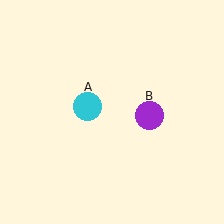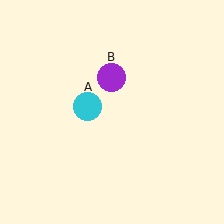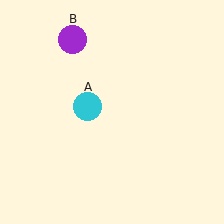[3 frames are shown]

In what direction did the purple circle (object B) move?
The purple circle (object B) moved up and to the left.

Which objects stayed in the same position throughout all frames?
Cyan circle (object A) remained stationary.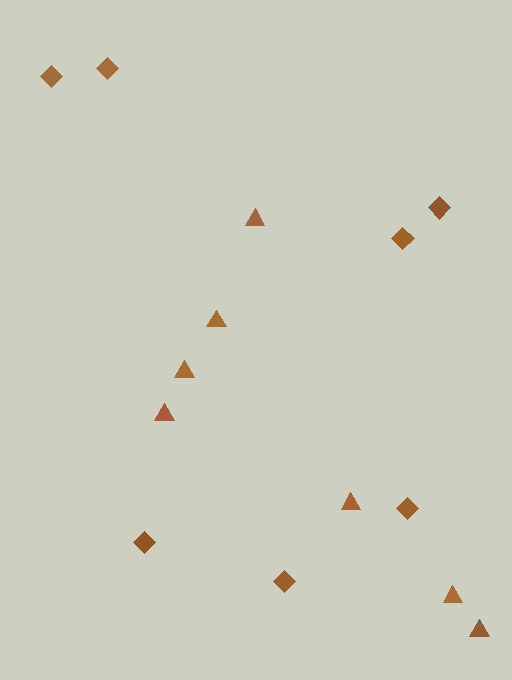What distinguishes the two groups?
There are 2 groups: one group of triangles (7) and one group of diamonds (7).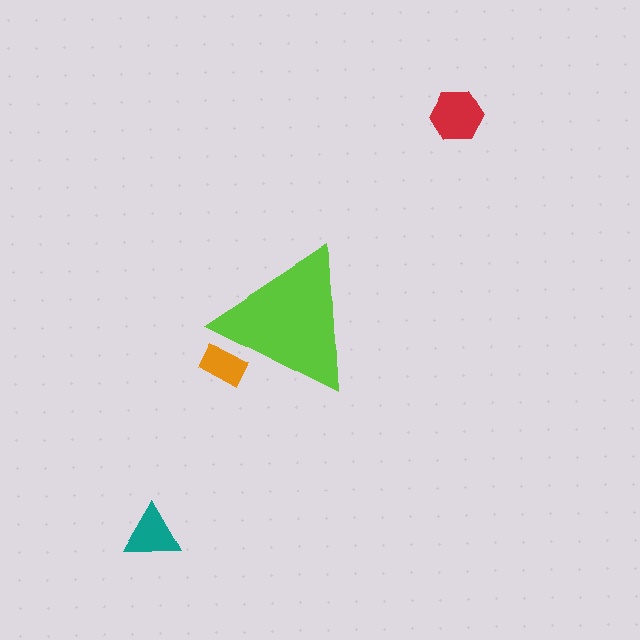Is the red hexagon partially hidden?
No, the red hexagon is fully visible.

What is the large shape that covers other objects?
A lime triangle.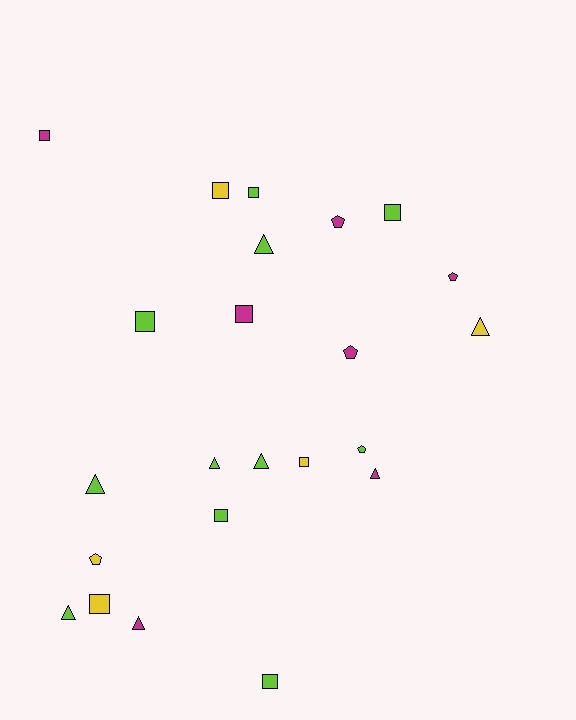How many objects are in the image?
There are 23 objects.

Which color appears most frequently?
Lime, with 11 objects.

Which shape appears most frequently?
Square, with 10 objects.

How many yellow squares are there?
There are 3 yellow squares.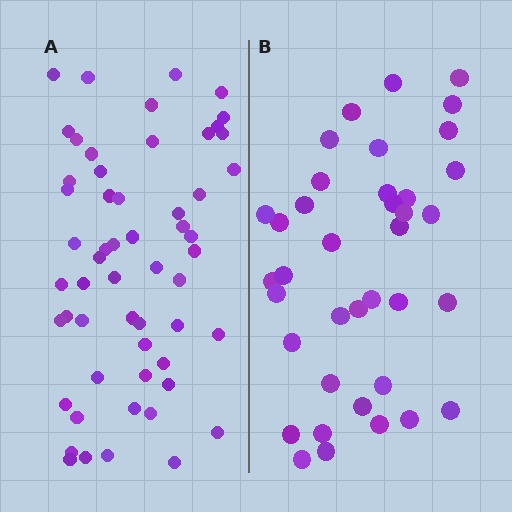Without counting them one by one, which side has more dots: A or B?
Region A (the left region) has more dots.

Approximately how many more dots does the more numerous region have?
Region A has approximately 20 more dots than region B.